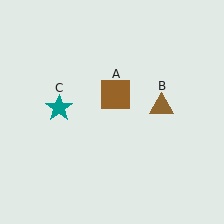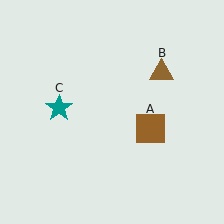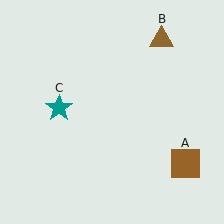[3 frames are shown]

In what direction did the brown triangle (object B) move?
The brown triangle (object B) moved up.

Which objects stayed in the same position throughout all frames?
Teal star (object C) remained stationary.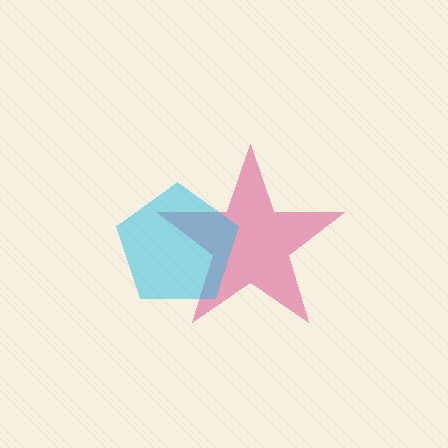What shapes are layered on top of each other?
The layered shapes are: a pink star, a cyan pentagon.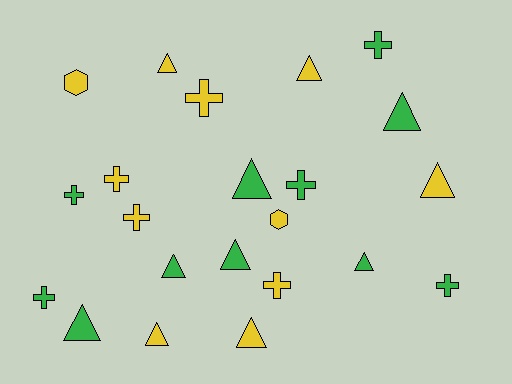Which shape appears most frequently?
Triangle, with 11 objects.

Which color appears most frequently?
Yellow, with 11 objects.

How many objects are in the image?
There are 22 objects.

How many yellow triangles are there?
There are 5 yellow triangles.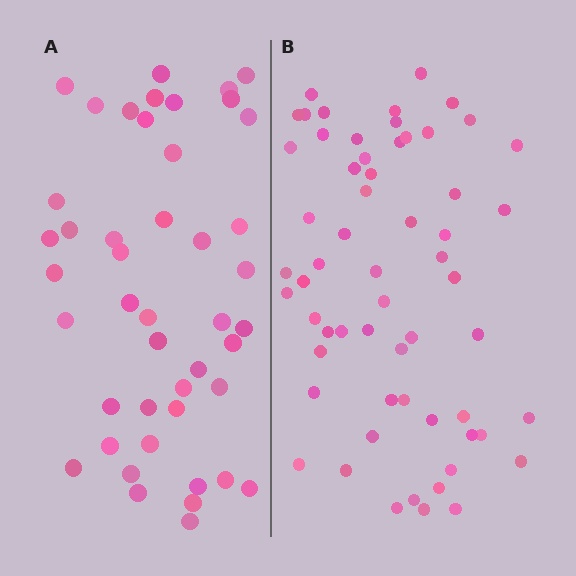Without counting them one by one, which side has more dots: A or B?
Region B (the right region) has more dots.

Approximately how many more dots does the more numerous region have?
Region B has approximately 15 more dots than region A.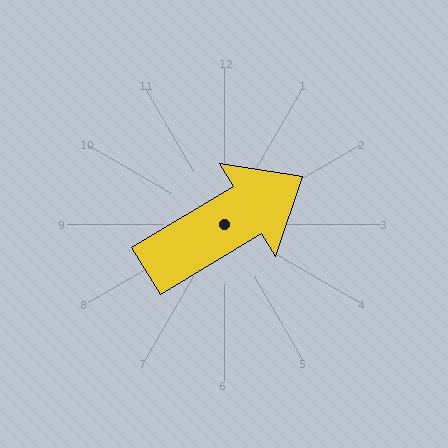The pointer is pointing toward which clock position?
Roughly 2 o'clock.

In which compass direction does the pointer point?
Northeast.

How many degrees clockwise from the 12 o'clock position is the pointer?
Approximately 59 degrees.